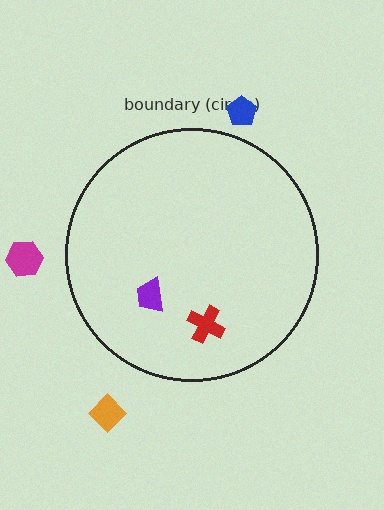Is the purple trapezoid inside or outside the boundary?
Inside.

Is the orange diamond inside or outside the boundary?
Outside.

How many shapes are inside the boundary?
2 inside, 3 outside.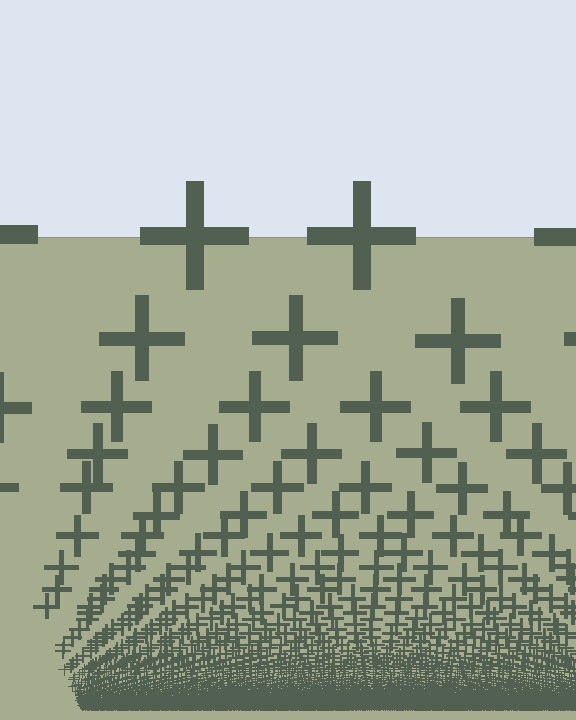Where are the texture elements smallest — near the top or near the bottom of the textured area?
Near the bottom.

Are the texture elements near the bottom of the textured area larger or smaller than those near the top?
Smaller. The gradient is inverted — elements near the bottom are smaller and denser.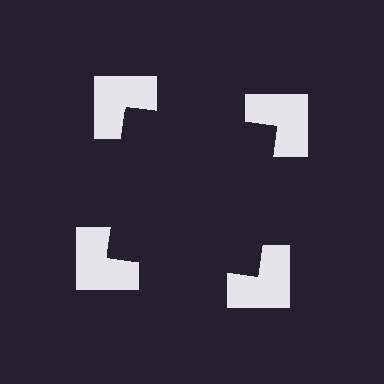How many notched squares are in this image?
There are 4 — one at each vertex of the illusory square.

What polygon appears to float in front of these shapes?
An illusory square — its edges are inferred from the aligned wedge cuts in the notched squares, not physically drawn.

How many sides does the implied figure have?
4 sides.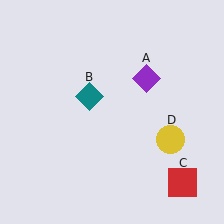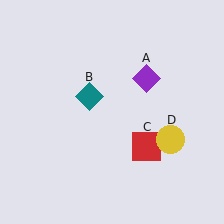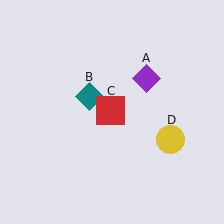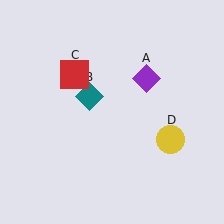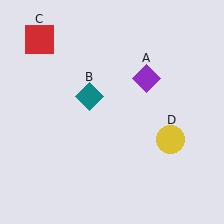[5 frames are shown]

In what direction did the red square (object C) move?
The red square (object C) moved up and to the left.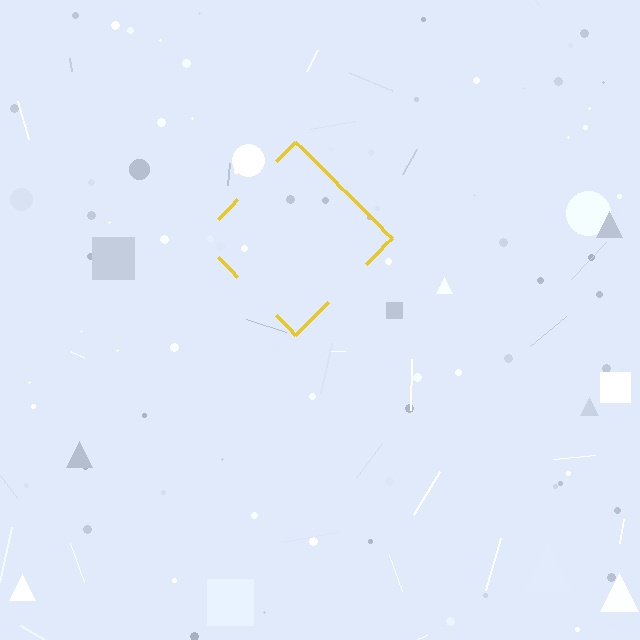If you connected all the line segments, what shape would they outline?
They would outline a diamond.